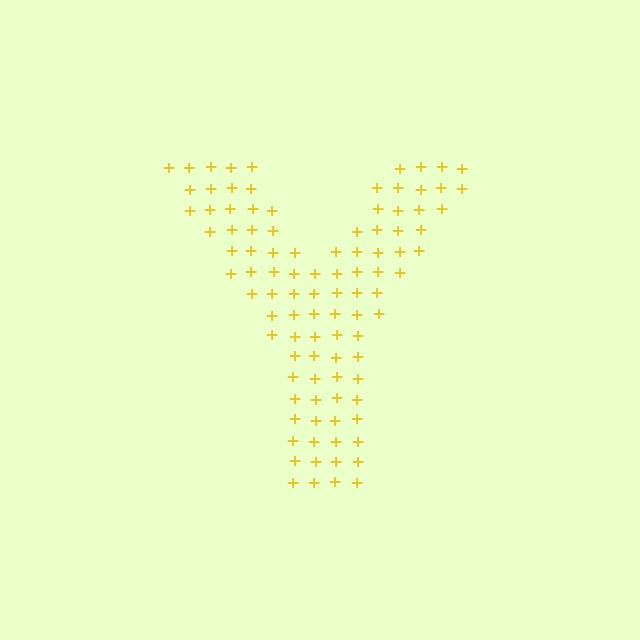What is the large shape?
The large shape is the letter Y.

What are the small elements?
The small elements are plus signs.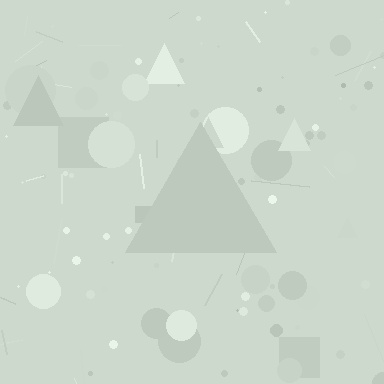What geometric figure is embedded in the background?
A triangle is embedded in the background.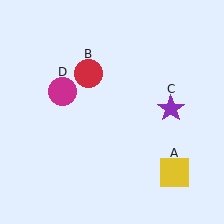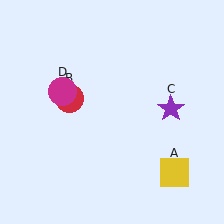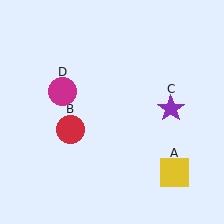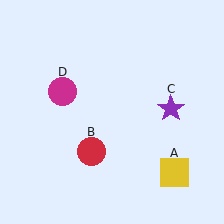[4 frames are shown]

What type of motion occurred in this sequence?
The red circle (object B) rotated counterclockwise around the center of the scene.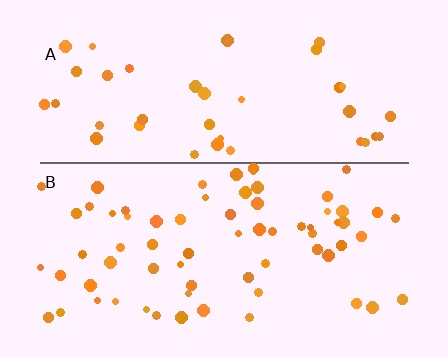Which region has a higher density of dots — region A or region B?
B (the bottom).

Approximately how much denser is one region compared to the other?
Approximately 1.6× — region B over region A.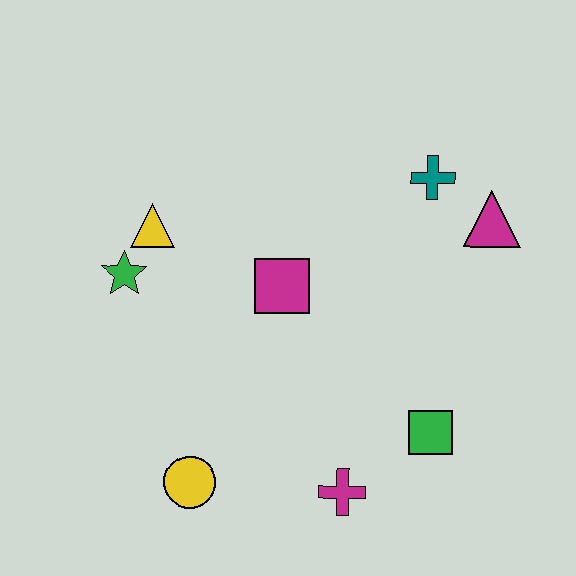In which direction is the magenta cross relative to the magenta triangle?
The magenta cross is below the magenta triangle.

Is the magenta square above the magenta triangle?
No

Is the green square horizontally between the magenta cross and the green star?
No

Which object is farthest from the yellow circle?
The magenta triangle is farthest from the yellow circle.